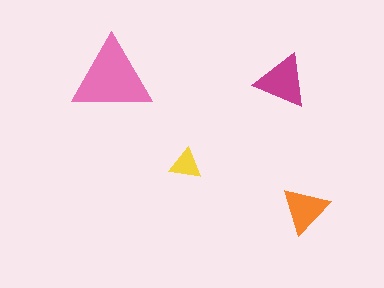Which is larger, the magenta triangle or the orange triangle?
The magenta one.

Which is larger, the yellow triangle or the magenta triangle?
The magenta one.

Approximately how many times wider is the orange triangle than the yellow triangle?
About 1.5 times wider.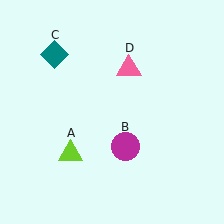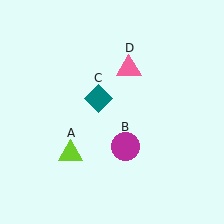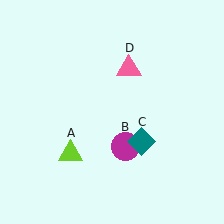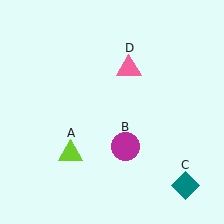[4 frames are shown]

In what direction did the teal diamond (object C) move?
The teal diamond (object C) moved down and to the right.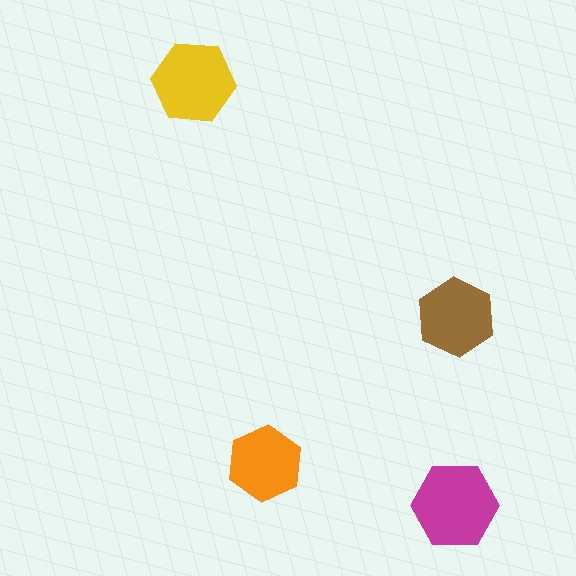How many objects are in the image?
There are 4 objects in the image.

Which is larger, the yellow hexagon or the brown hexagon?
The yellow one.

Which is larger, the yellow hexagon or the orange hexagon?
The yellow one.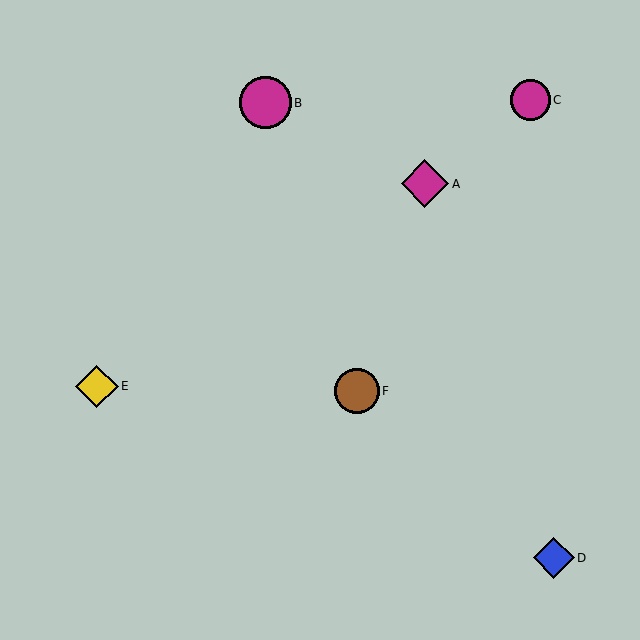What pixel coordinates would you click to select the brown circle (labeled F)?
Click at (357, 391) to select the brown circle F.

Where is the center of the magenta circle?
The center of the magenta circle is at (265, 103).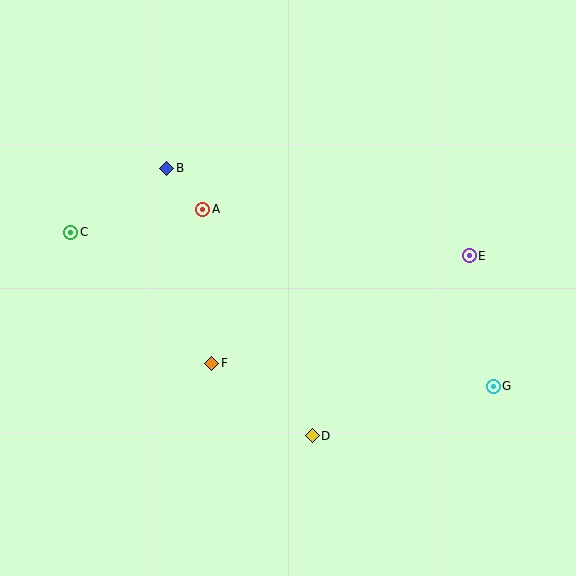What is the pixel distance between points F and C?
The distance between F and C is 192 pixels.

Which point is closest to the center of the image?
Point F at (212, 363) is closest to the center.